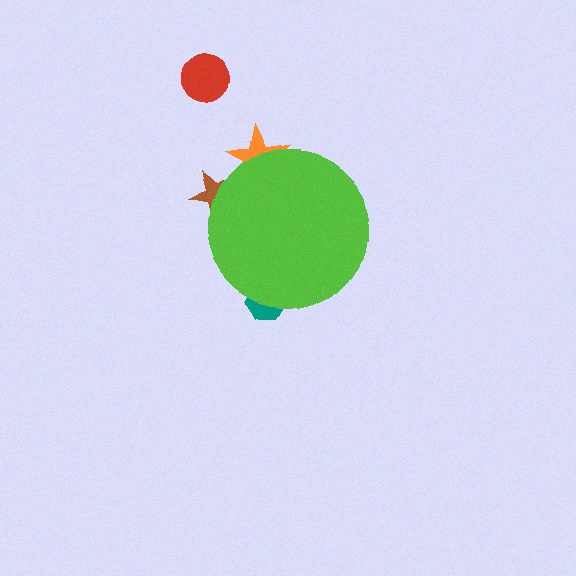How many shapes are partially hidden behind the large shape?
3 shapes are partially hidden.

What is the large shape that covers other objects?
A lime circle.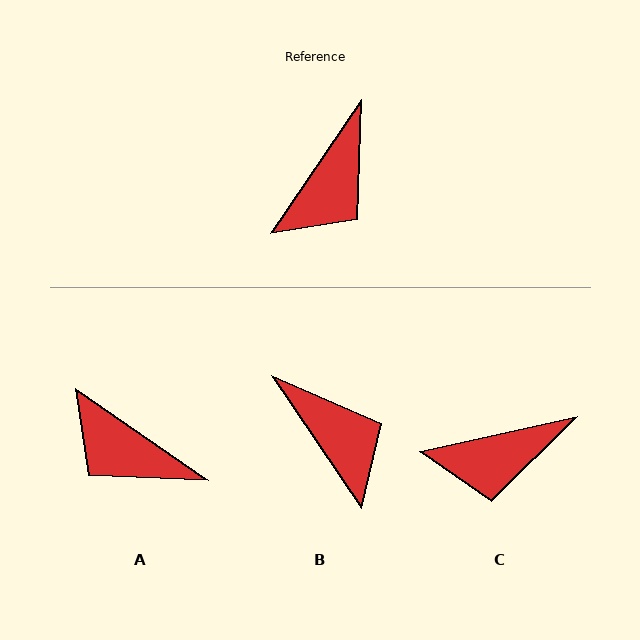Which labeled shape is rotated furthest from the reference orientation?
A, about 91 degrees away.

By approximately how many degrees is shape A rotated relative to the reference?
Approximately 91 degrees clockwise.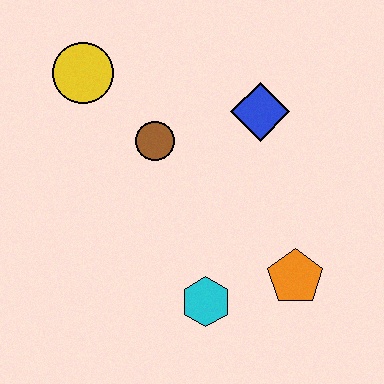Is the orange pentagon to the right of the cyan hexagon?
Yes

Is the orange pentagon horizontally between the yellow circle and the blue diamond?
No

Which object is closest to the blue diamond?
The brown circle is closest to the blue diamond.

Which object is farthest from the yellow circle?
The orange pentagon is farthest from the yellow circle.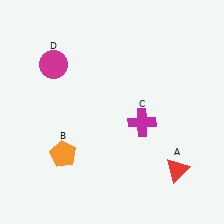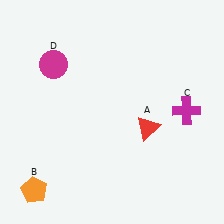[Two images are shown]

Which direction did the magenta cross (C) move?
The magenta cross (C) moved right.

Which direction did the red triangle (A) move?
The red triangle (A) moved up.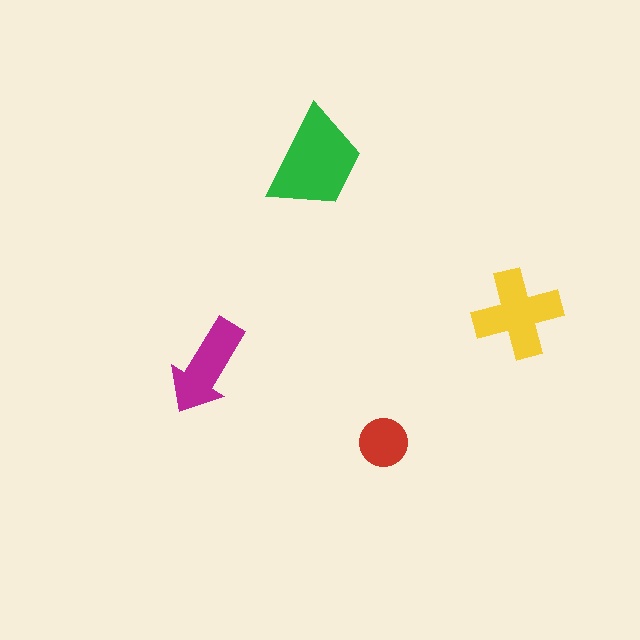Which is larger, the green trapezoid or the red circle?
The green trapezoid.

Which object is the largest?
The green trapezoid.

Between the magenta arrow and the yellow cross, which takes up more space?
The yellow cross.